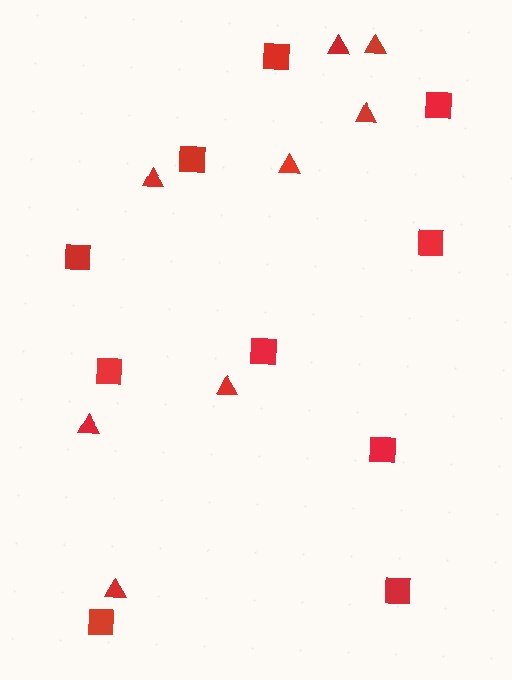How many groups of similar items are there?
There are 2 groups: one group of squares (10) and one group of triangles (8).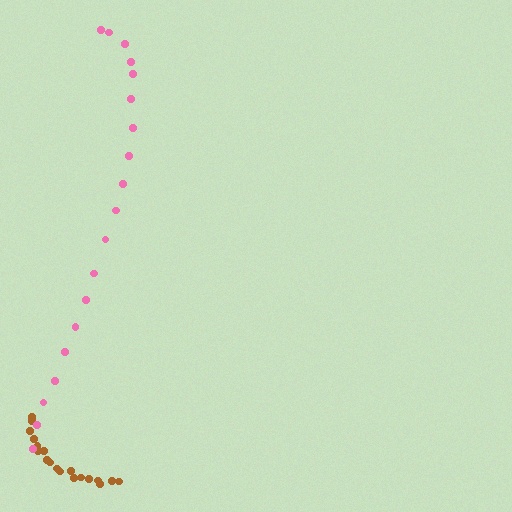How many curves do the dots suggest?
There are 2 distinct paths.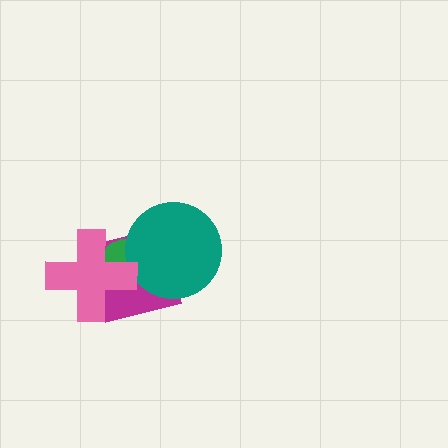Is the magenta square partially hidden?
Yes, it is partially covered by another shape.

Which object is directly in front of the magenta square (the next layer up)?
The green ellipse is directly in front of the magenta square.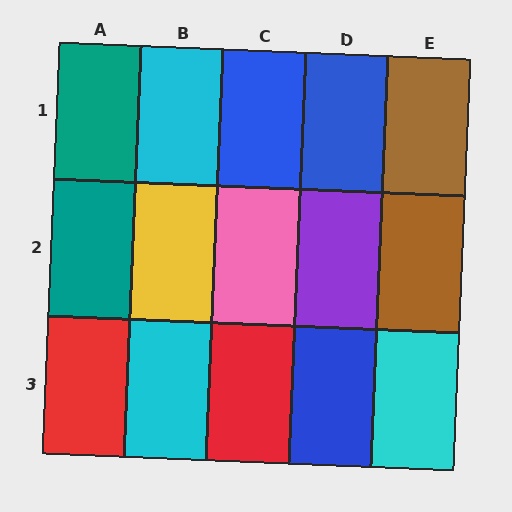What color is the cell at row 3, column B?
Cyan.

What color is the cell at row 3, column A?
Red.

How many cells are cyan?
3 cells are cyan.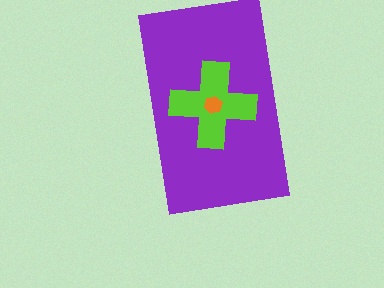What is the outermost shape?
The purple rectangle.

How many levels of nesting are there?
3.